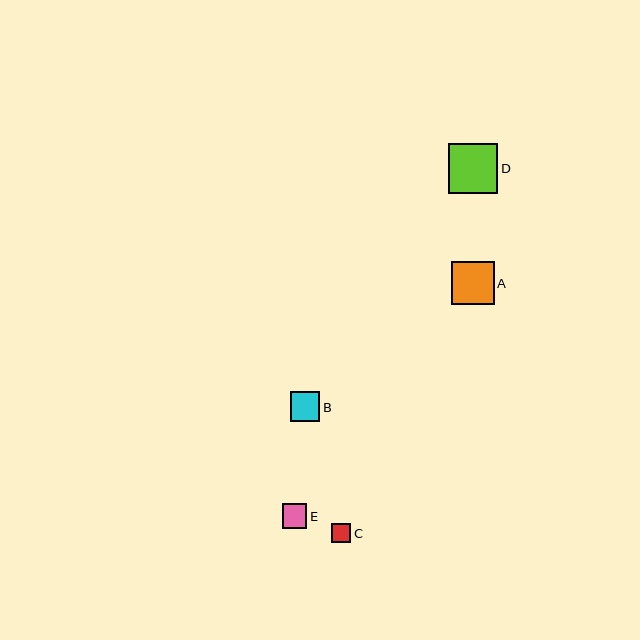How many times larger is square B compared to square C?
Square B is approximately 1.5 times the size of square C.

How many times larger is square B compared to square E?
Square B is approximately 1.2 times the size of square E.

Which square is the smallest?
Square C is the smallest with a size of approximately 19 pixels.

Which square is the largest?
Square D is the largest with a size of approximately 49 pixels.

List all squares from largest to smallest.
From largest to smallest: D, A, B, E, C.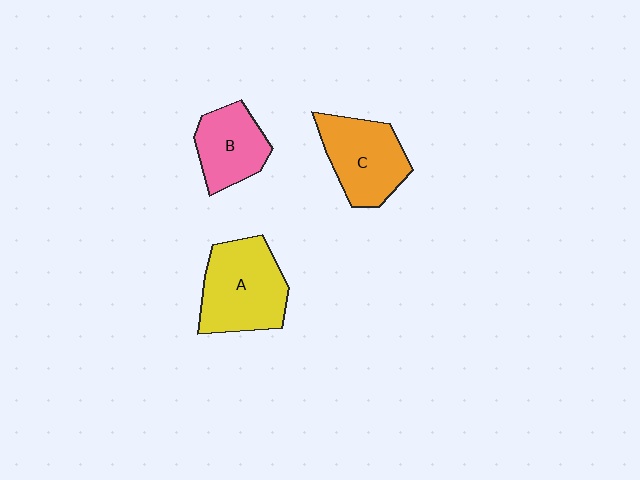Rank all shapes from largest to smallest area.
From largest to smallest: A (yellow), C (orange), B (pink).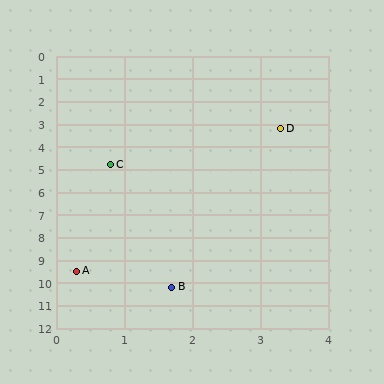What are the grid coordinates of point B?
Point B is at approximately (1.7, 10.2).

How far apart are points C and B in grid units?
Points C and B are about 5.5 grid units apart.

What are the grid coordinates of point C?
Point C is at approximately (0.8, 4.8).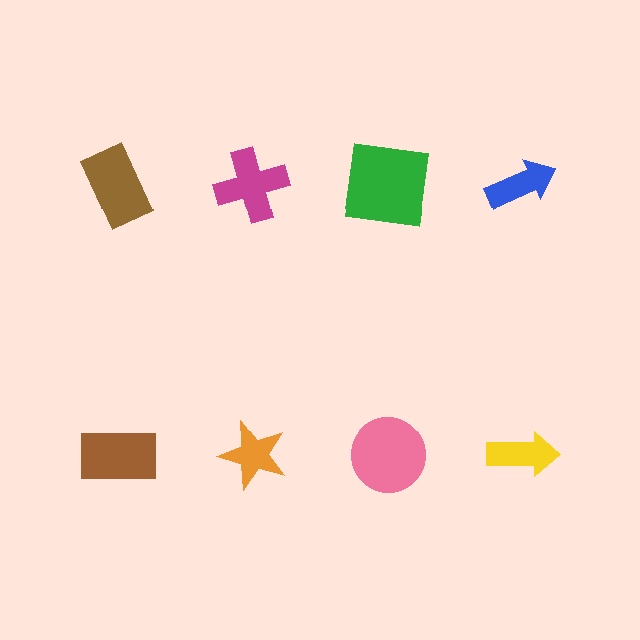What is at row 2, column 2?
An orange star.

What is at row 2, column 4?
A yellow arrow.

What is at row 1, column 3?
A green square.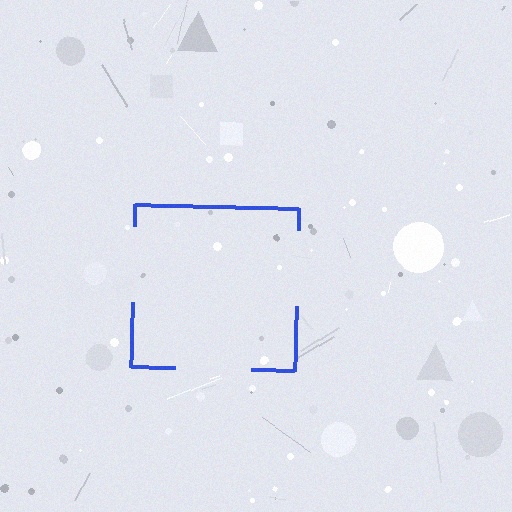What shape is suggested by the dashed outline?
The dashed outline suggests a square.